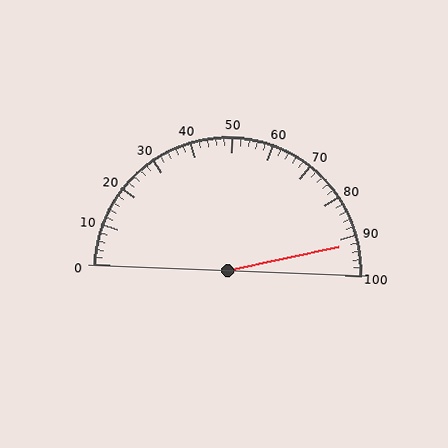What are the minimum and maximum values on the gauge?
The gauge ranges from 0 to 100.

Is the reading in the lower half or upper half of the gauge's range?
The reading is in the upper half of the range (0 to 100).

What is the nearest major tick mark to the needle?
The nearest major tick mark is 90.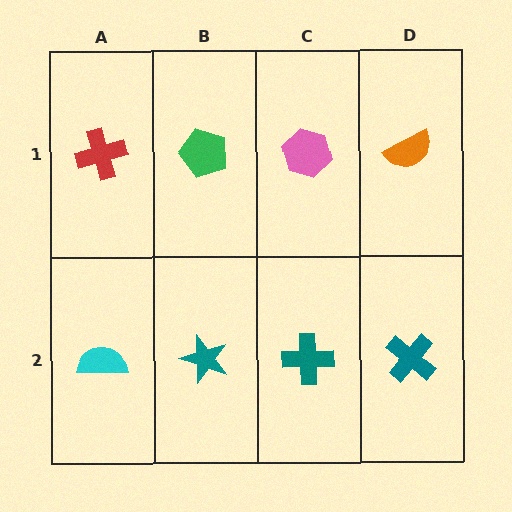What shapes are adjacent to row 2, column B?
A green pentagon (row 1, column B), a cyan semicircle (row 2, column A), a teal cross (row 2, column C).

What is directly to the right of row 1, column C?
An orange semicircle.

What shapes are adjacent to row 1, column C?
A teal cross (row 2, column C), a green pentagon (row 1, column B), an orange semicircle (row 1, column D).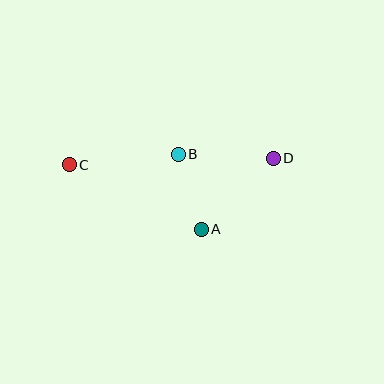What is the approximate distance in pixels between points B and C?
The distance between B and C is approximately 110 pixels.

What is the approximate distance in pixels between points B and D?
The distance between B and D is approximately 95 pixels.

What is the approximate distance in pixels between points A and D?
The distance between A and D is approximately 101 pixels.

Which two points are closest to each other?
Points A and B are closest to each other.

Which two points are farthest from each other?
Points C and D are farthest from each other.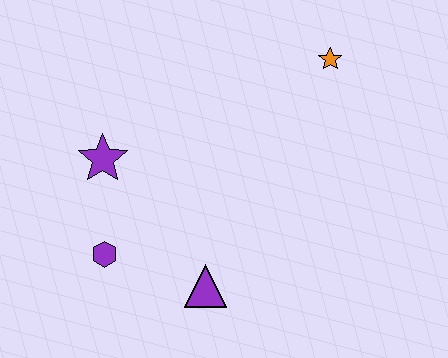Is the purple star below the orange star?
Yes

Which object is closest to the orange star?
The purple star is closest to the orange star.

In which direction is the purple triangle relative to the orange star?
The purple triangle is below the orange star.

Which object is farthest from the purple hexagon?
The orange star is farthest from the purple hexagon.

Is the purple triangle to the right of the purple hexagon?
Yes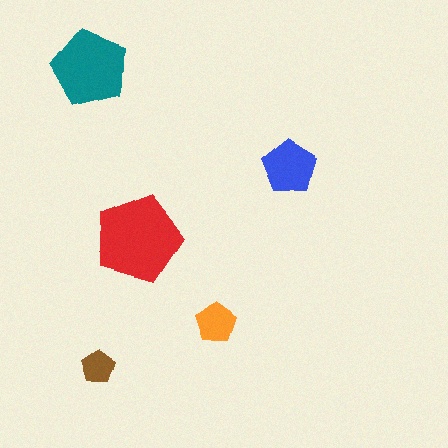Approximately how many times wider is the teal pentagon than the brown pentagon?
About 2 times wider.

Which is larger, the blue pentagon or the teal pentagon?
The teal one.